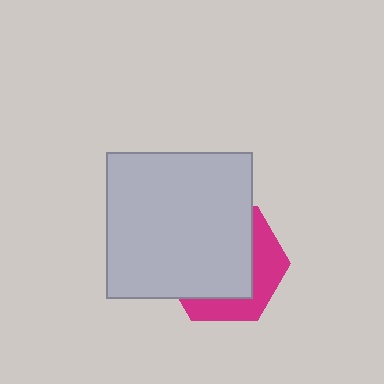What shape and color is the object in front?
The object in front is a light gray square.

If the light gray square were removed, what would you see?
You would see the complete magenta hexagon.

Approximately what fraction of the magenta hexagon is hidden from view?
Roughly 66% of the magenta hexagon is hidden behind the light gray square.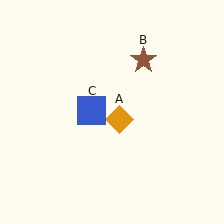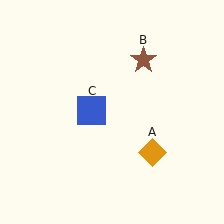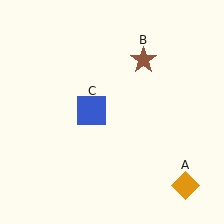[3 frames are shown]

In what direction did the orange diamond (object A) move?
The orange diamond (object A) moved down and to the right.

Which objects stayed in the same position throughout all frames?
Brown star (object B) and blue square (object C) remained stationary.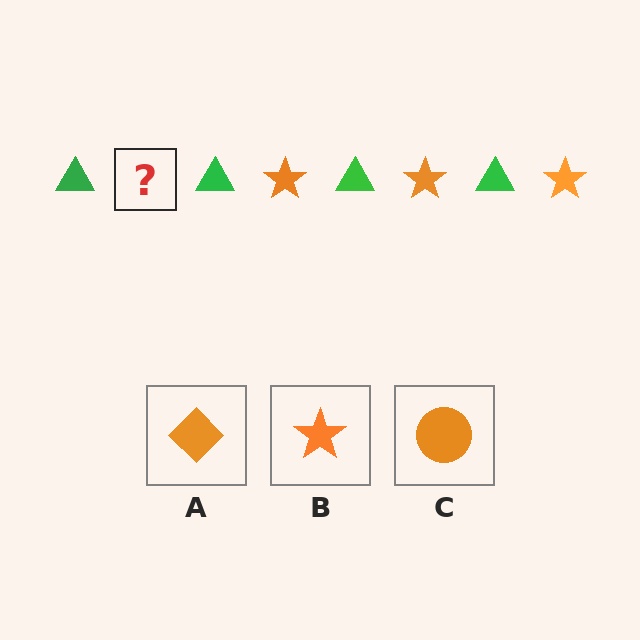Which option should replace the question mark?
Option B.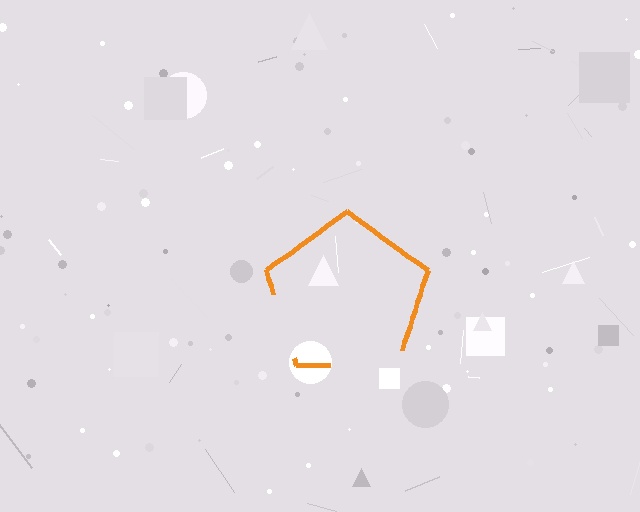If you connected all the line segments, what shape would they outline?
They would outline a pentagon.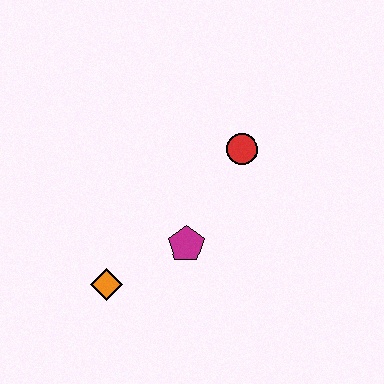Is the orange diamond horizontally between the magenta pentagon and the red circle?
No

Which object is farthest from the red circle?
The orange diamond is farthest from the red circle.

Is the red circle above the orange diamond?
Yes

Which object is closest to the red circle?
The magenta pentagon is closest to the red circle.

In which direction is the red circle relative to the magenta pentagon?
The red circle is above the magenta pentagon.